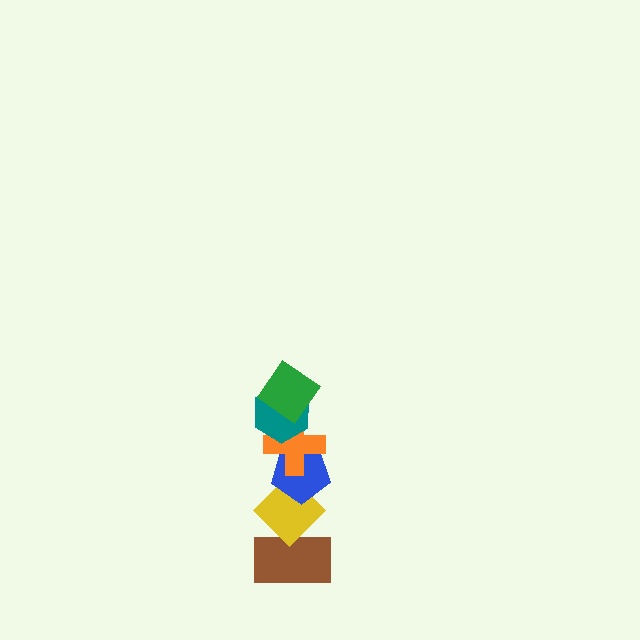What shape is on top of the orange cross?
The teal hexagon is on top of the orange cross.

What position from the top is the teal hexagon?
The teal hexagon is 2nd from the top.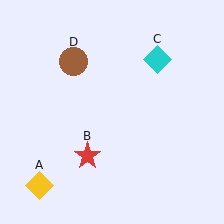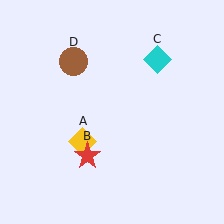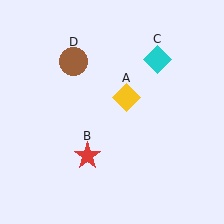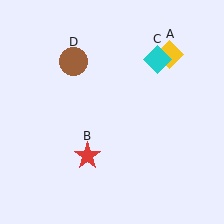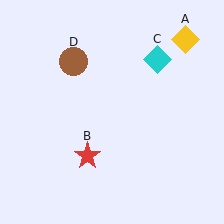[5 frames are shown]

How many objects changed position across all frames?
1 object changed position: yellow diamond (object A).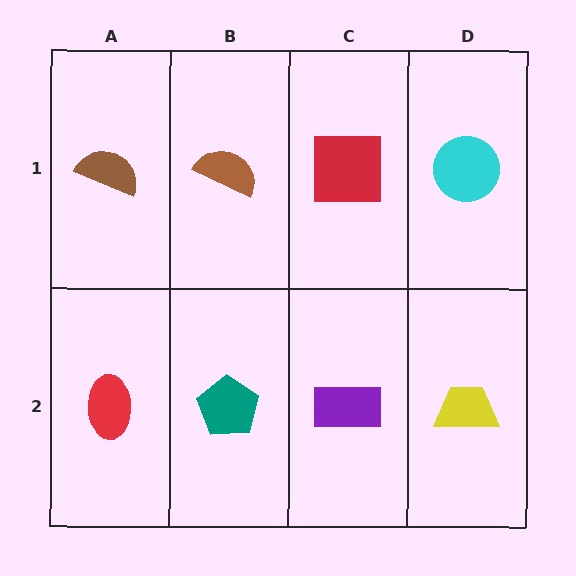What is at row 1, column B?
A brown semicircle.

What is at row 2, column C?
A purple rectangle.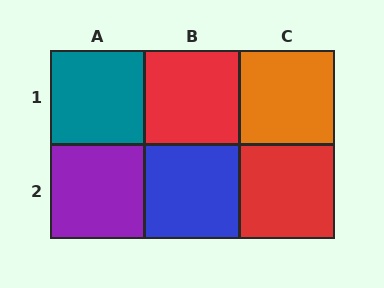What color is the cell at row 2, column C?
Red.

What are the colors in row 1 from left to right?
Teal, red, orange.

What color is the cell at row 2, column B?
Blue.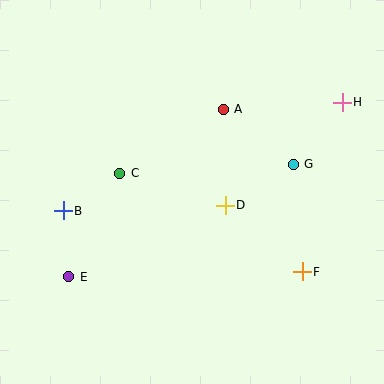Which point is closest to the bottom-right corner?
Point F is closest to the bottom-right corner.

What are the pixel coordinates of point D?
Point D is at (225, 205).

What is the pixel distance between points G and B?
The distance between G and B is 235 pixels.